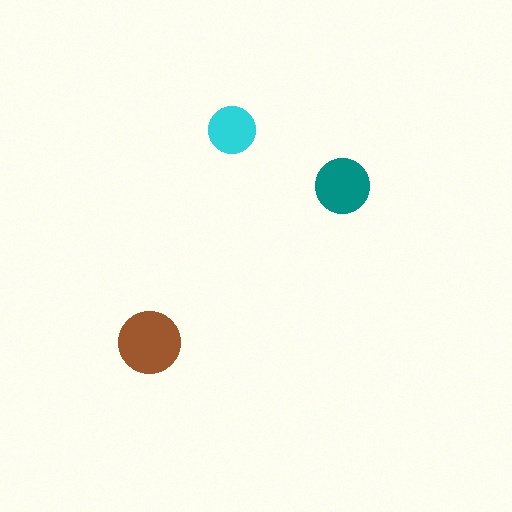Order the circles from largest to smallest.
the brown one, the teal one, the cyan one.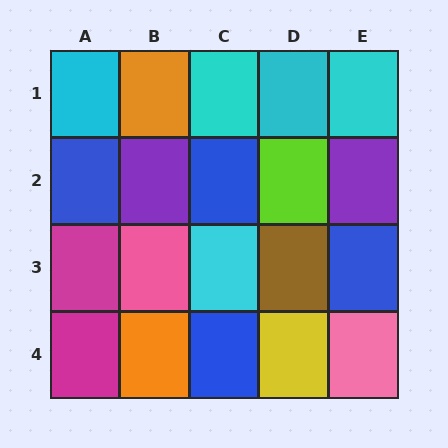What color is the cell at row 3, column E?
Blue.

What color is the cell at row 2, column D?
Lime.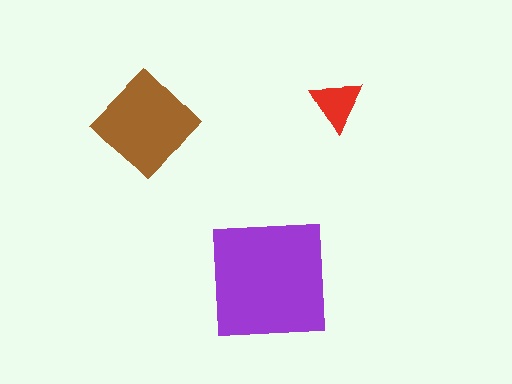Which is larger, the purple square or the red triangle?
The purple square.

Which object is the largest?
The purple square.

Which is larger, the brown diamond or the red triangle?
The brown diamond.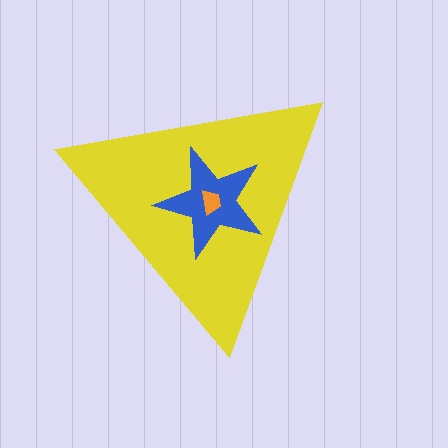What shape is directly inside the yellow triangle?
The blue star.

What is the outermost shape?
The yellow triangle.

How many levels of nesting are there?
3.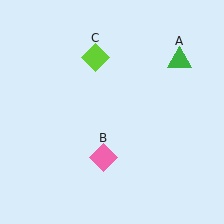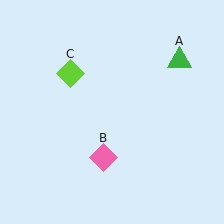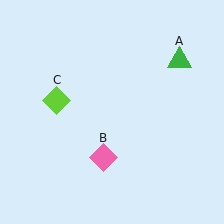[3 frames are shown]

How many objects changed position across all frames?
1 object changed position: lime diamond (object C).